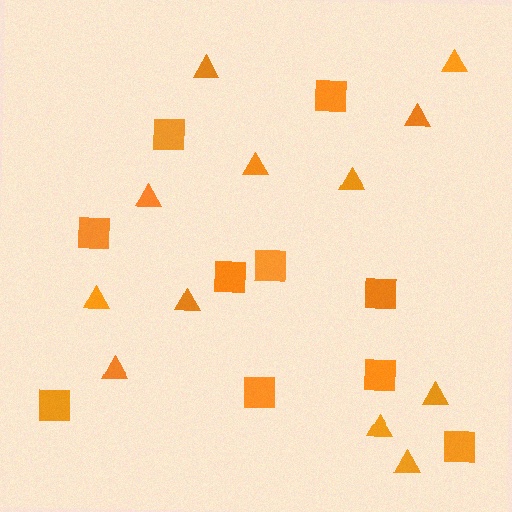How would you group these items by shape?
There are 2 groups: one group of triangles (12) and one group of squares (10).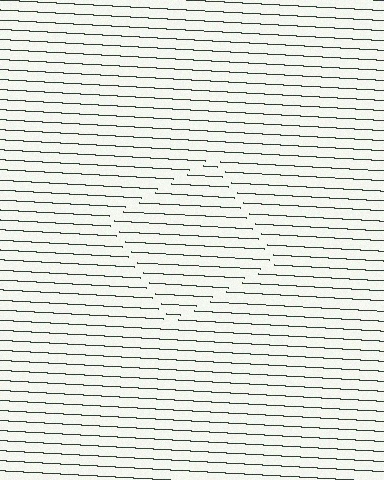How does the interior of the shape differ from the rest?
The interior of the shape contains the same grating, shifted by half a period — the contour is defined by the phase discontinuity where line-ends from the inner and outer gratings abut.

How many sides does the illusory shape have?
4 sides — the line-ends trace a square.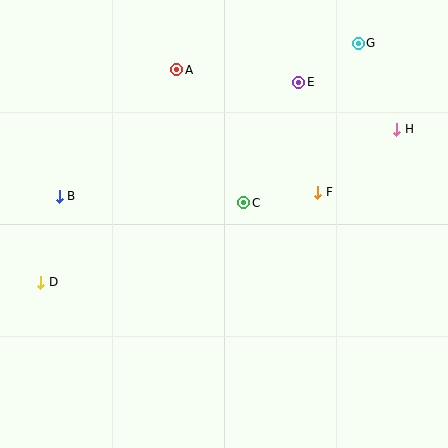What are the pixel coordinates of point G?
Point G is at (358, 43).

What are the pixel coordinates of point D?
Point D is at (41, 282).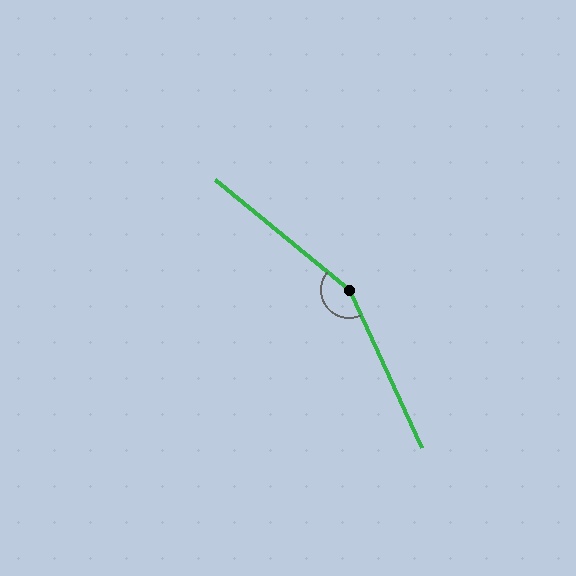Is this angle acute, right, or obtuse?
It is obtuse.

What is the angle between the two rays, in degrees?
Approximately 154 degrees.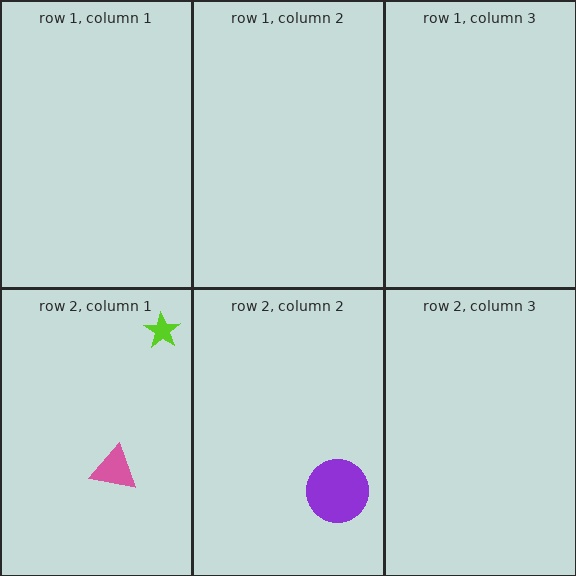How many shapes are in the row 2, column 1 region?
2.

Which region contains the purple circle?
The row 2, column 2 region.